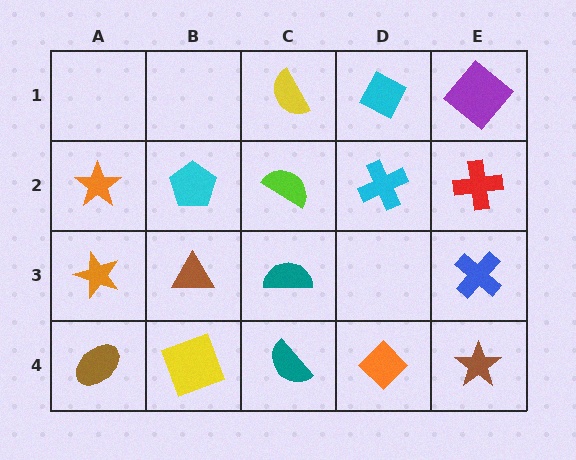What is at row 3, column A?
An orange star.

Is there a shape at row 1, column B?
No, that cell is empty.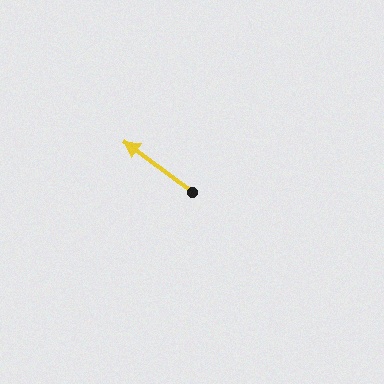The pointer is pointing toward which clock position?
Roughly 10 o'clock.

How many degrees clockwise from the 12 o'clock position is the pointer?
Approximately 307 degrees.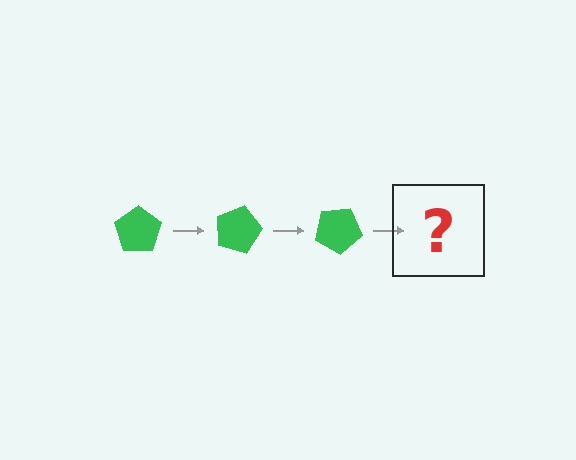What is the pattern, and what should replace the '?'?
The pattern is that the pentagon rotates 15 degrees each step. The '?' should be a green pentagon rotated 45 degrees.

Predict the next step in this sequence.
The next step is a green pentagon rotated 45 degrees.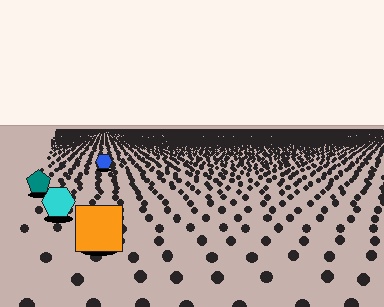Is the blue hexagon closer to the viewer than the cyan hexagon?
No. The cyan hexagon is closer — you can tell from the texture gradient: the ground texture is coarser near it.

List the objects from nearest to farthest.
From nearest to farthest: the orange square, the cyan hexagon, the teal pentagon, the blue hexagon.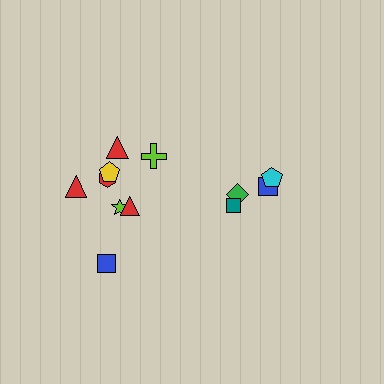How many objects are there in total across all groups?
There are 12 objects.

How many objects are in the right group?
There are 4 objects.